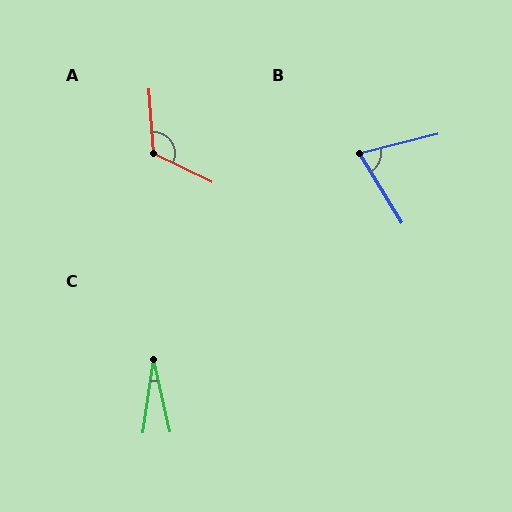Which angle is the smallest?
C, at approximately 21 degrees.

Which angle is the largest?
A, at approximately 120 degrees.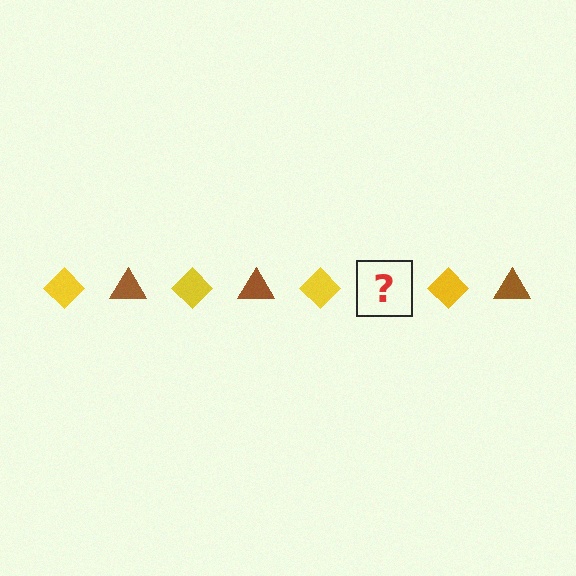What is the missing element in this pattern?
The missing element is a brown triangle.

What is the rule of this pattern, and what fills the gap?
The rule is that the pattern alternates between yellow diamond and brown triangle. The gap should be filled with a brown triangle.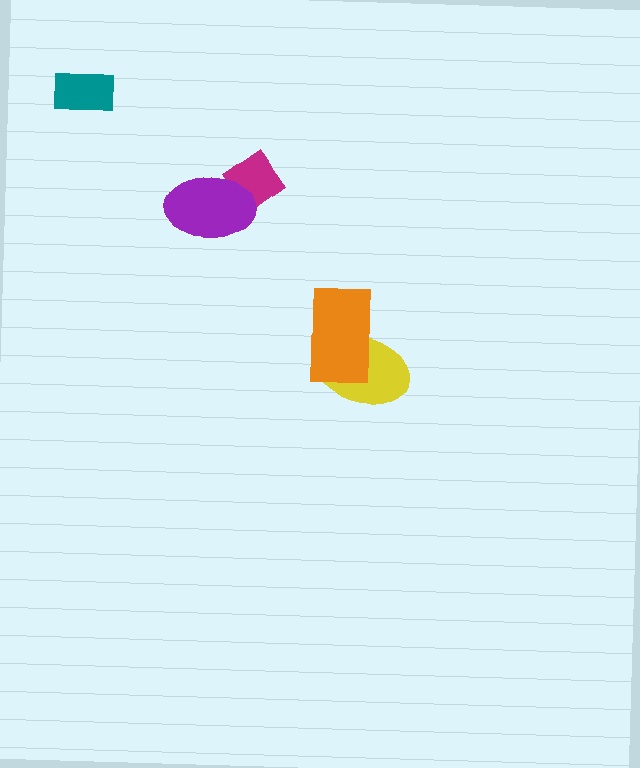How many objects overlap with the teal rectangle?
0 objects overlap with the teal rectangle.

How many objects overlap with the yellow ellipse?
1 object overlaps with the yellow ellipse.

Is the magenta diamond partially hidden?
Yes, it is partially covered by another shape.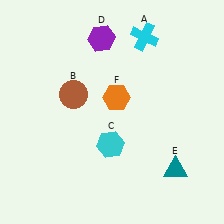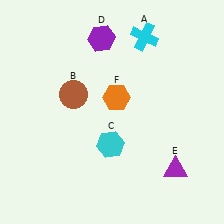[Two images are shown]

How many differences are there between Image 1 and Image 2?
There is 1 difference between the two images.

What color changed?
The triangle (E) changed from teal in Image 1 to purple in Image 2.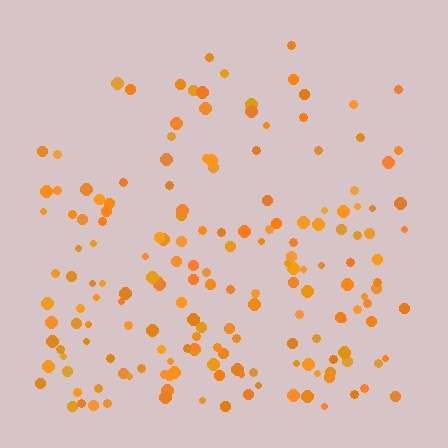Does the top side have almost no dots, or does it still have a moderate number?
Still a moderate number, just noticeably fewer than the bottom.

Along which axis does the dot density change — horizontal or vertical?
Vertical.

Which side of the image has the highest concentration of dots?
The bottom.